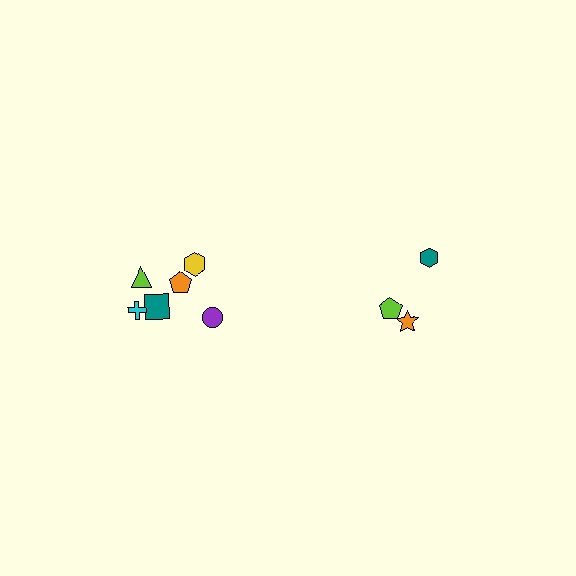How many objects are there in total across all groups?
There are 9 objects.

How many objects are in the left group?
There are 6 objects.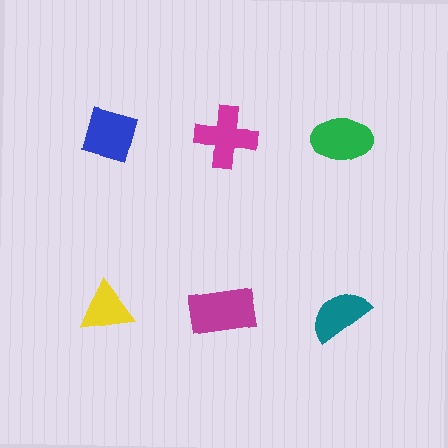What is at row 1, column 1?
A blue diamond.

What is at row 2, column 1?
A yellow triangle.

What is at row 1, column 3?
A green ellipse.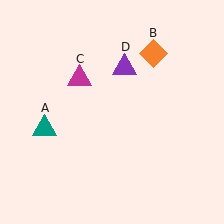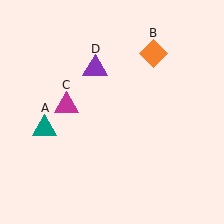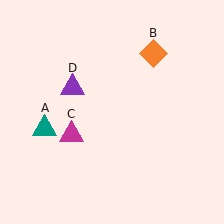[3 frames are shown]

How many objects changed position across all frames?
2 objects changed position: magenta triangle (object C), purple triangle (object D).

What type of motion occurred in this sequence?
The magenta triangle (object C), purple triangle (object D) rotated counterclockwise around the center of the scene.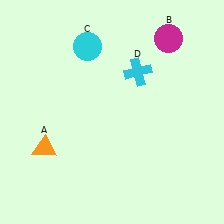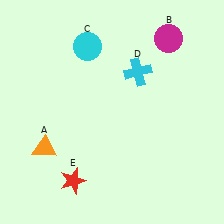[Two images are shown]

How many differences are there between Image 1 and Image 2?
There is 1 difference between the two images.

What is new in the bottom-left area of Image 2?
A red star (E) was added in the bottom-left area of Image 2.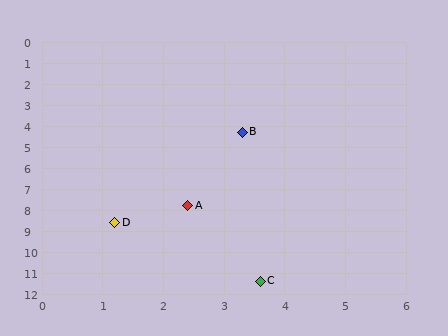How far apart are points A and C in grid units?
Points A and C are about 3.8 grid units apart.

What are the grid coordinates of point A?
Point A is at approximately (2.4, 7.8).